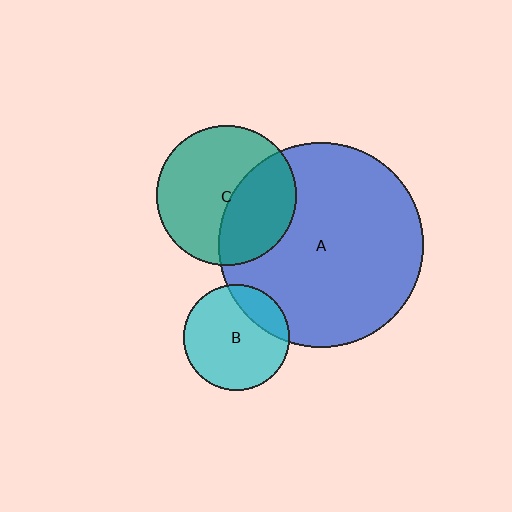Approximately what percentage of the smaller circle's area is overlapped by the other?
Approximately 40%.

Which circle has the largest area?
Circle A (blue).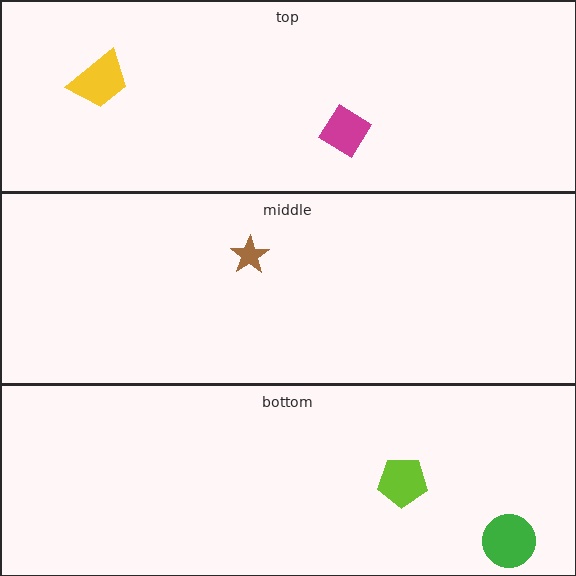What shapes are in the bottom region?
The green circle, the lime pentagon.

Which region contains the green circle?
The bottom region.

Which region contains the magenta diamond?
The top region.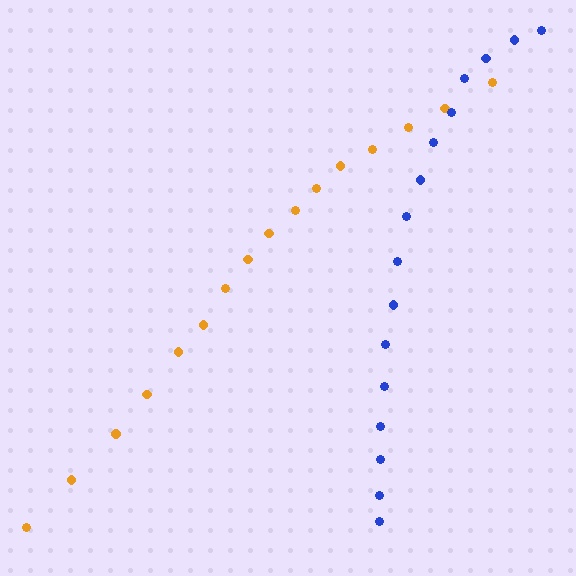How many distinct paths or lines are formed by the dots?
There are 2 distinct paths.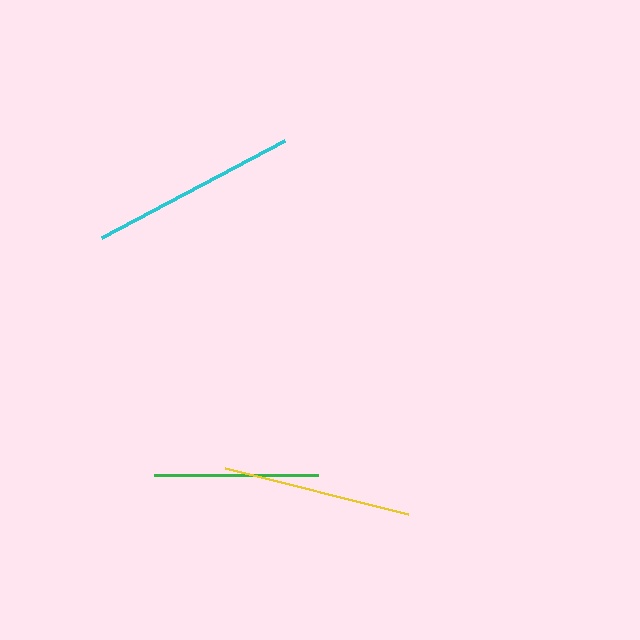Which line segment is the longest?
The cyan line is the longest at approximately 208 pixels.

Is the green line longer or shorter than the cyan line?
The cyan line is longer than the green line.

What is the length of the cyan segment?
The cyan segment is approximately 208 pixels long.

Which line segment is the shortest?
The green line is the shortest at approximately 164 pixels.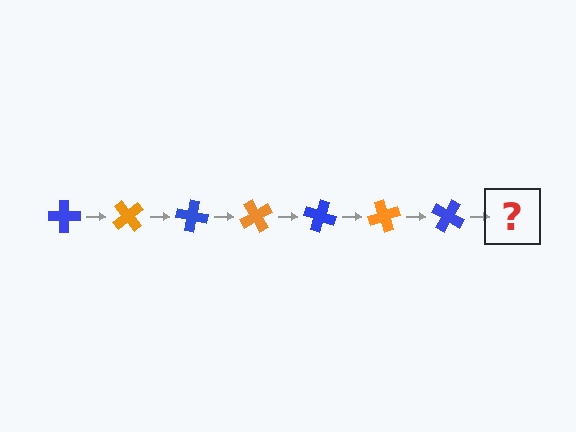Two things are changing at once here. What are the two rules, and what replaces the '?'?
The two rules are that it rotates 50 degrees each step and the color cycles through blue and orange. The '?' should be an orange cross, rotated 350 degrees from the start.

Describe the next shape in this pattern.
It should be an orange cross, rotated 350 degrees from the start.